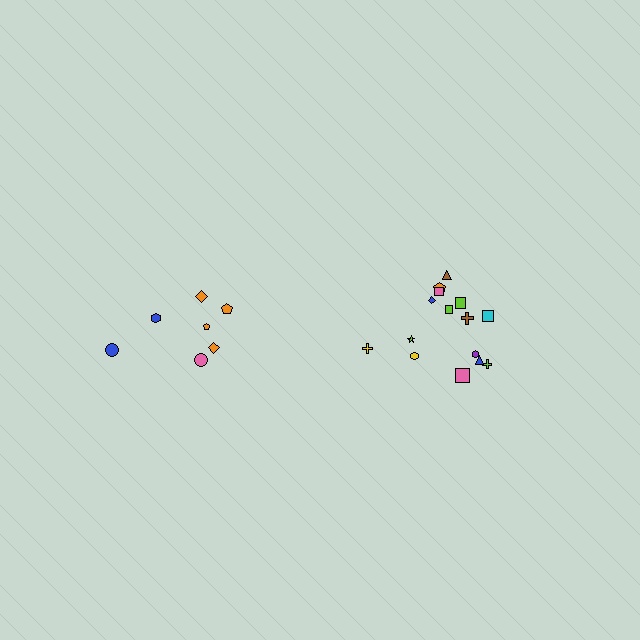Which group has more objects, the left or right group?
The right group.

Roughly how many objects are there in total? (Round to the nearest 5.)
Roughly 20 objects in total.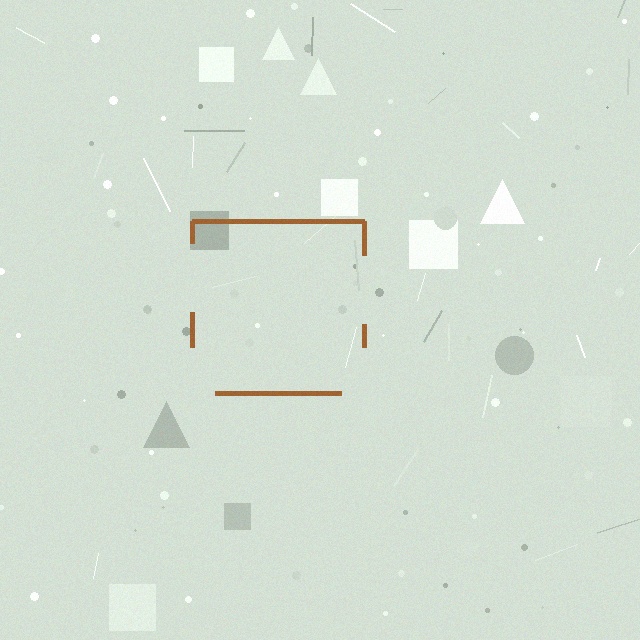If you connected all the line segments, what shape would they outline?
They would outline a square.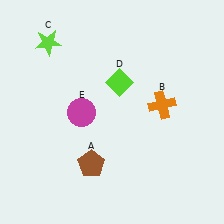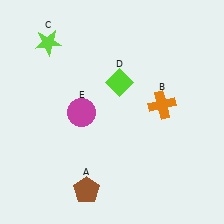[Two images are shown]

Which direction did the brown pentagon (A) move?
The brown pentagon (A) moved down.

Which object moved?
The brown pentagon (A) moved down.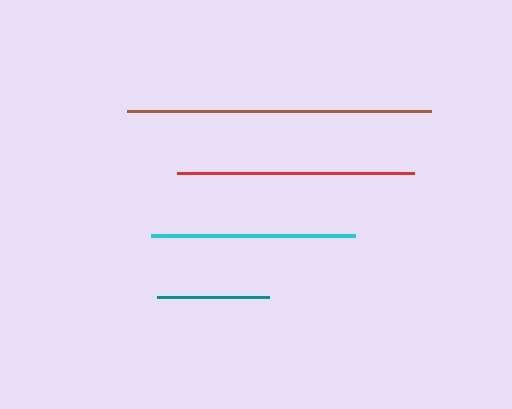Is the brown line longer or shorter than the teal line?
The brown line is longer than the teal line.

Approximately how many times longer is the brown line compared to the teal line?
The brown line is approximately 2.7 times the length of the teal line.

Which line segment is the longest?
The brown line is the longest at approximately 304 pixels.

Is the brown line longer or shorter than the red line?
The brown line is longer than the red line.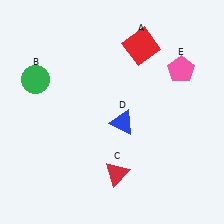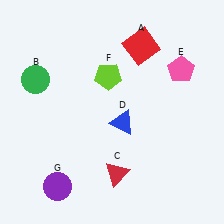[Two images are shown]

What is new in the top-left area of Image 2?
A lime pentagon (F) was added in the top-left area of Image 2.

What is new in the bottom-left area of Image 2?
A purple circle (G) was added in the bottom-left area of Image 2.